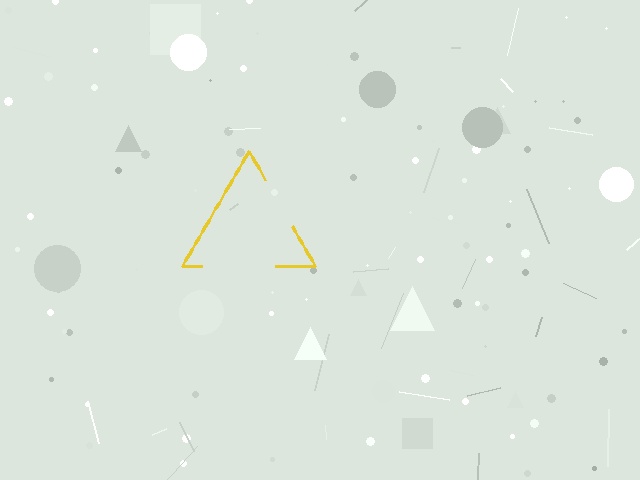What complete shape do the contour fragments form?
The contour fragments form a triangle.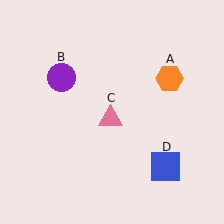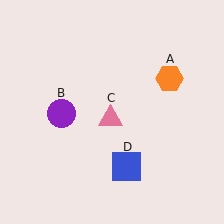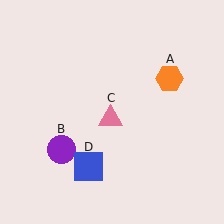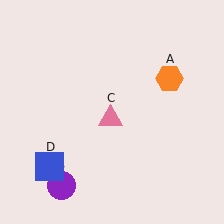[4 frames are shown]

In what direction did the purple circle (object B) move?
The purple circle (object B) moved down.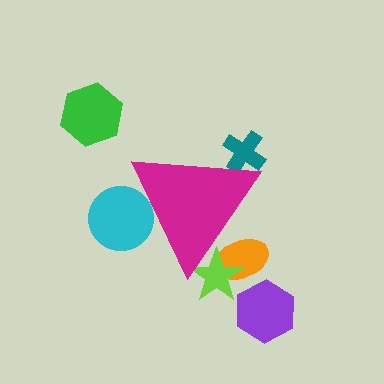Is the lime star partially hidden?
Yes, the lime star is partially hidden behind the magenta triangle.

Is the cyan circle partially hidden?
Yes, the cyan circle is partially hidden behind the magenta triangle.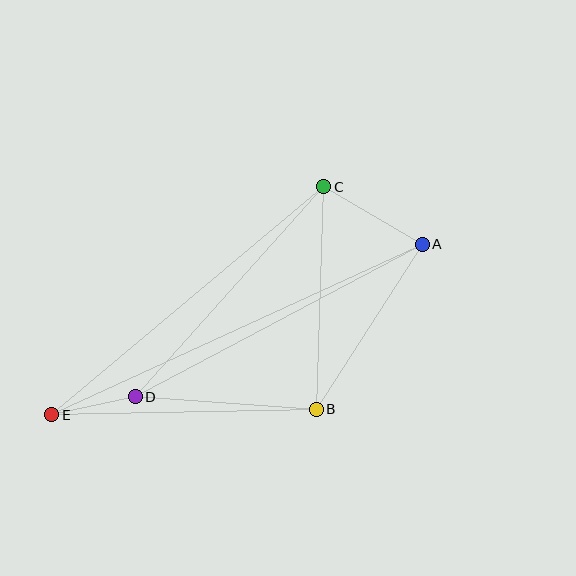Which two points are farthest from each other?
Points A and E are farthest from each other.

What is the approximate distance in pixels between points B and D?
The distance between B and D is approximately 181 pixels.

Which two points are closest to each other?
Points D and E are closest to each other.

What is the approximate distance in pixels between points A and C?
The distance between A and C is approximately 114 pixels.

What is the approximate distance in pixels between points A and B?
The distance between A and B is approximately 196 pixels.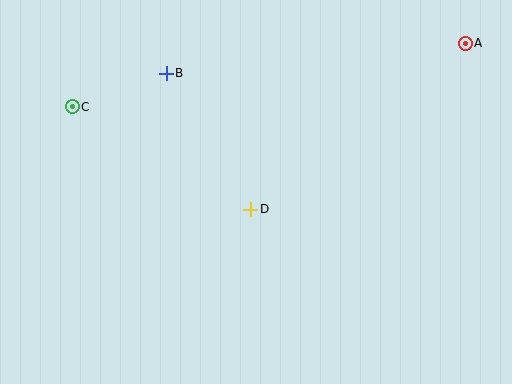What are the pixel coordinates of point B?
Point B is at (166, 73).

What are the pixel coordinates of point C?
Point C is at (72, 107).